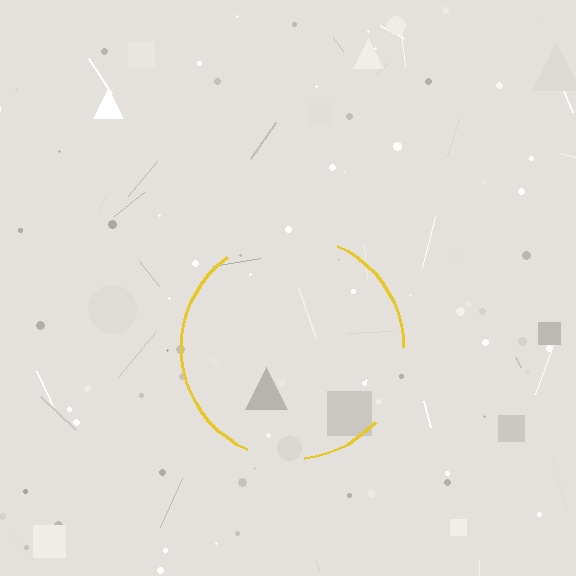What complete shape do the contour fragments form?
The contour fragments form a circle.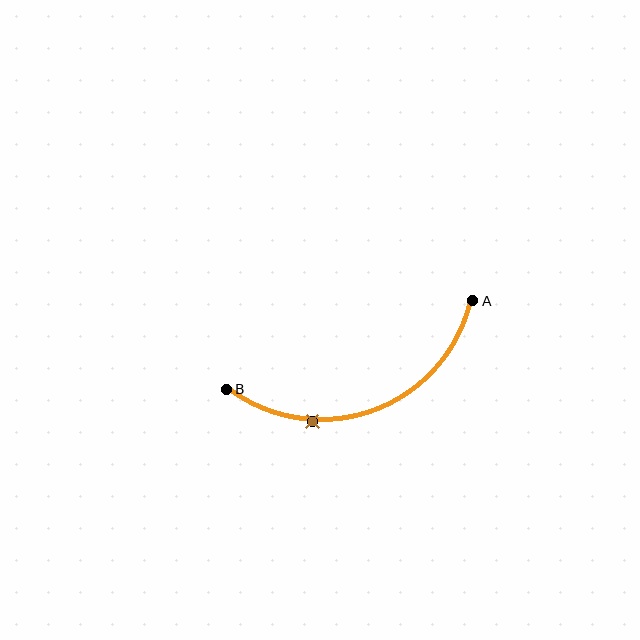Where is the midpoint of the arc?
The arc midpoint is the point on the curve farthest from the straight line joining A and B. It sits below that line.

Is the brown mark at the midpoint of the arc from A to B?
No. The brown mark lies on the arc but is closer to endpoint B. The arc midpoint would be at the point on the curve equidistant along the arc from both A and B.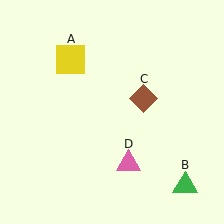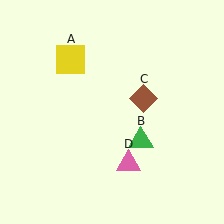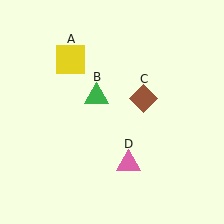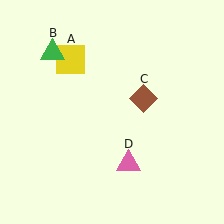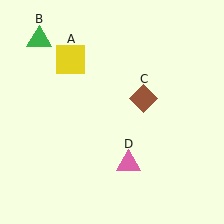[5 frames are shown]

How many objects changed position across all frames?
1 object changed position: green triangle (object B).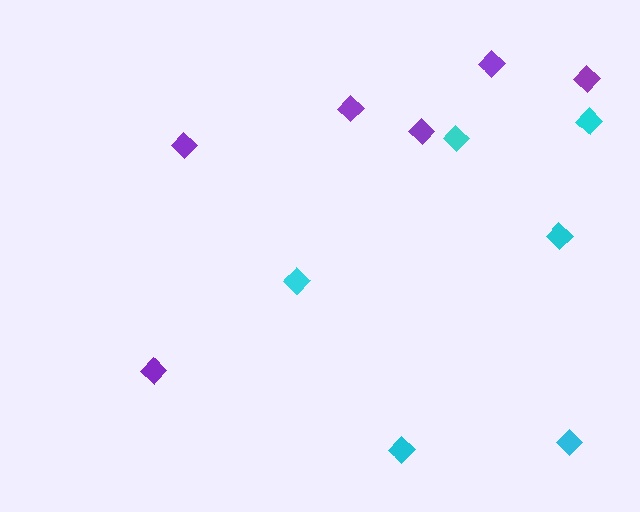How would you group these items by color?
There are 2 groups: one group of cyan diamonds (6) and one group of purple diamonds (6).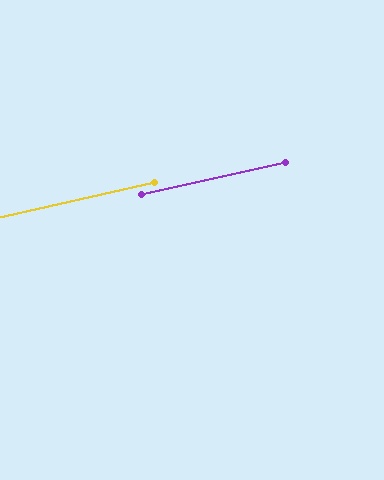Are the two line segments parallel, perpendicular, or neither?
Parallel — their directions differ by only 0.4°.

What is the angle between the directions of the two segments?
Approximately 0 degrees.